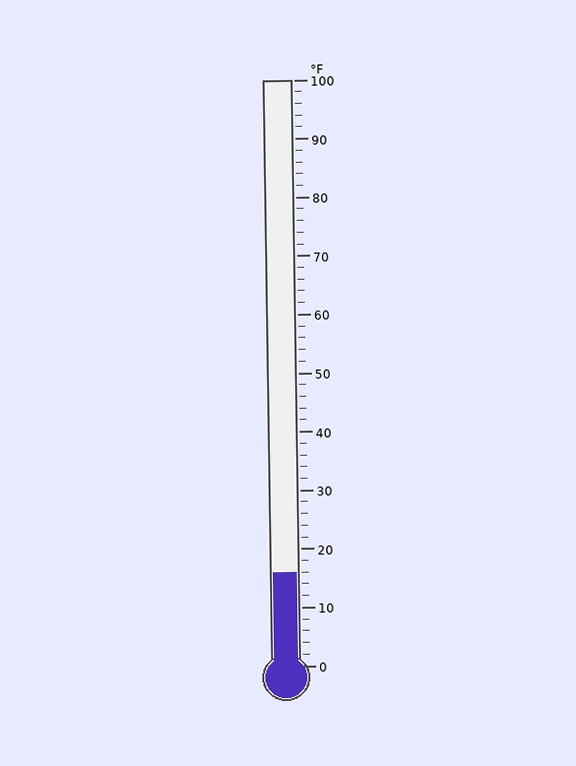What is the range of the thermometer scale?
The thermometer scale ranges from 0°F to 100°F.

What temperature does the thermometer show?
The thermometer shows approximately 16°F.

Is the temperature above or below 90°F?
The temperature is below 90°F.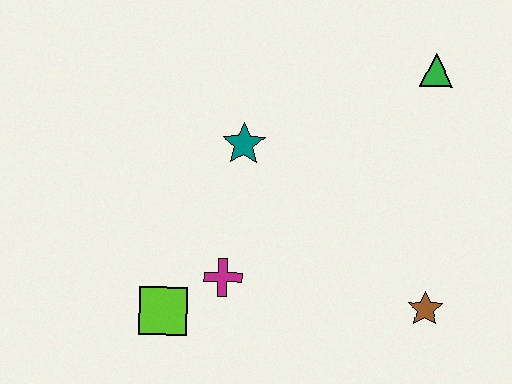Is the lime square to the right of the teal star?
No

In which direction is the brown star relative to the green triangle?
The brown star is below the green triangle.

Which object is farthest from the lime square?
The green triangle is farthest from the lime square.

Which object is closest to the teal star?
The magenta cross is closest to the teal star.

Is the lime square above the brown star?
No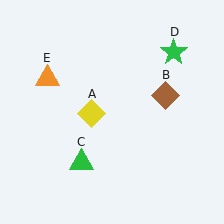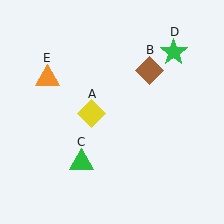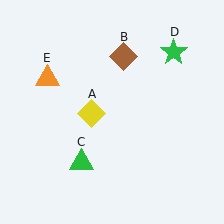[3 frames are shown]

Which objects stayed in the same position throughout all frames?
Yellow diamond (object A) and green triangle (object C) and green star (object D) and orange triangle (object E) remained stationary.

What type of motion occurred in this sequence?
The brown diamond (object B) rotated counterclockwise around the center of the scene.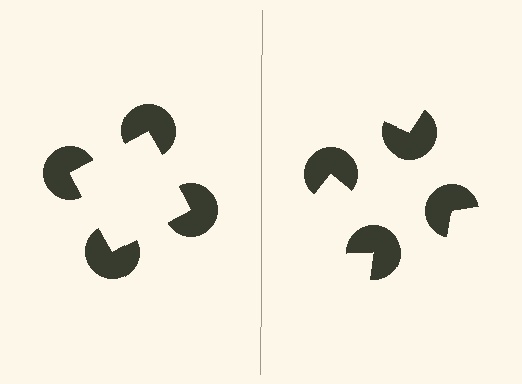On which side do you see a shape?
An illusory square appears on the left side. On the right side the wedge cuts are rotated, so no coherent shape forms.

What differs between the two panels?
The pac-man discs are positioned identically on both sides; only the wedge orientations differ. On the left they align to a square; on the right they are misaligned.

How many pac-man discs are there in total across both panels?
8 — 4 on each side.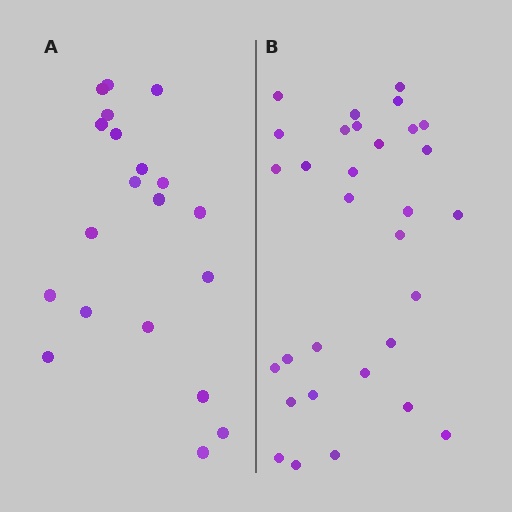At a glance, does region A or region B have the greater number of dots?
Region B (the right region) has more dots.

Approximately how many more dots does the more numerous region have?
Region B has roughly 12 or so more dots than region A.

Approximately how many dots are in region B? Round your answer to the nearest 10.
About 30 dots. (The exact count is 31, which rounds to 30.)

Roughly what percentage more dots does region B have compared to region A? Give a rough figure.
About 55% more.